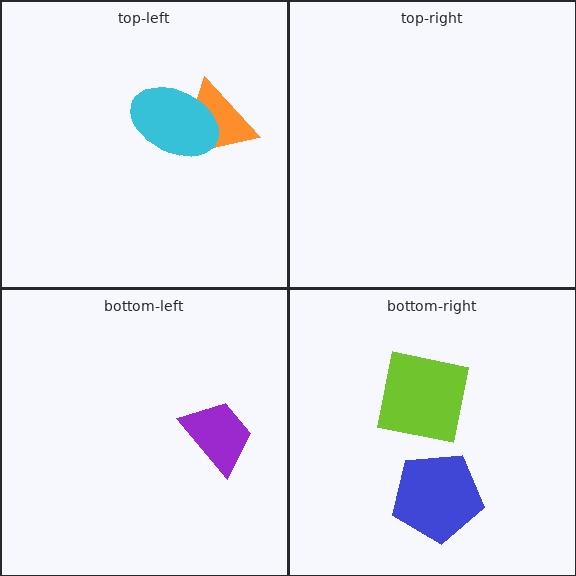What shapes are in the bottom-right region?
The blue pentagon, the lime square.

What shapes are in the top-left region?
The orange triangle, the cyan ellipse.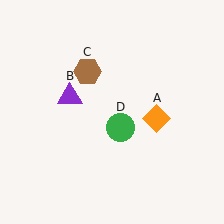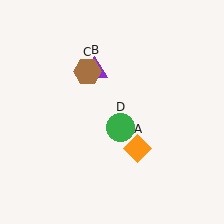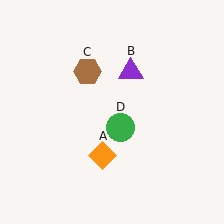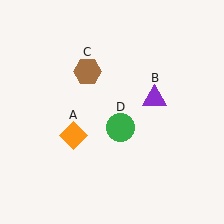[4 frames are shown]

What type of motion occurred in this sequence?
The orange diamond (object A), purple triangle (object B) rotated clockwise around the center of the scene.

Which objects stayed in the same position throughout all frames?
Brown hexagon (object C) and green circle (object D) remained stationary.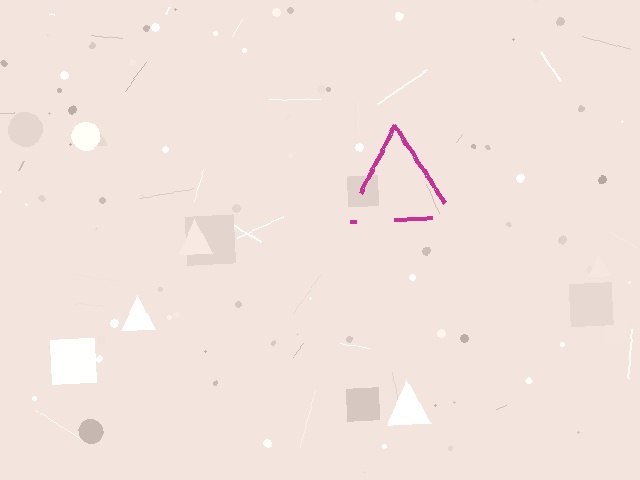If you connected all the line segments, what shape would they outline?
They would outline a triangle.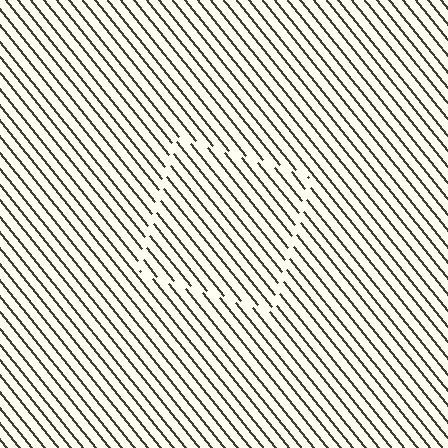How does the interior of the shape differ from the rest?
The interior of the shape contains the same grating, shifted by half a period — the contour is defined by the phase discontinuity where line-ends from the inner and outer gratings abut.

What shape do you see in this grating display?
An illusory square. The interior of the shape contains the same grating, shifted by half a period — the contour is defined by the phase discontinuity where line-ends from the inner and outer gratings abut.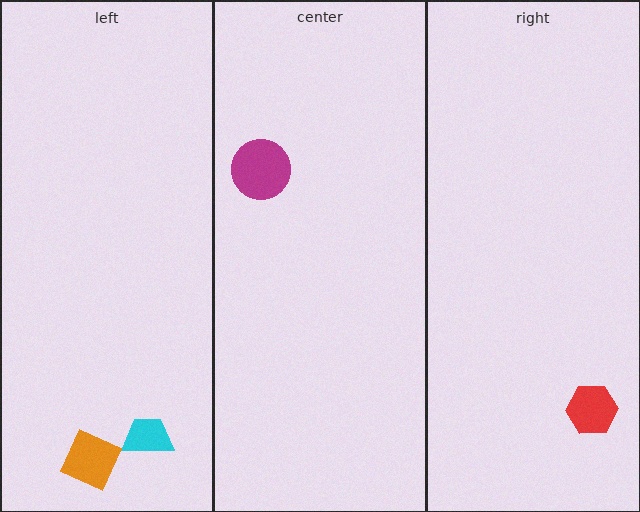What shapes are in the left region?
The cyan trapezoid, the orange square.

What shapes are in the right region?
The red hexagon.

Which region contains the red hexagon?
The right region.